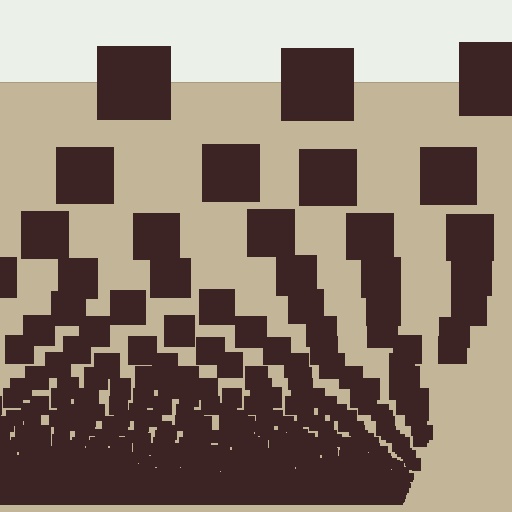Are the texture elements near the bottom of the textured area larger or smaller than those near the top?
Smaller. The gradient is inverted — elements near the bottom are smaller and denser.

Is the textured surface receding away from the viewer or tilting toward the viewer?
The surface appears to tilt toward the viewer. Texture elements get larger and sparser toward the top.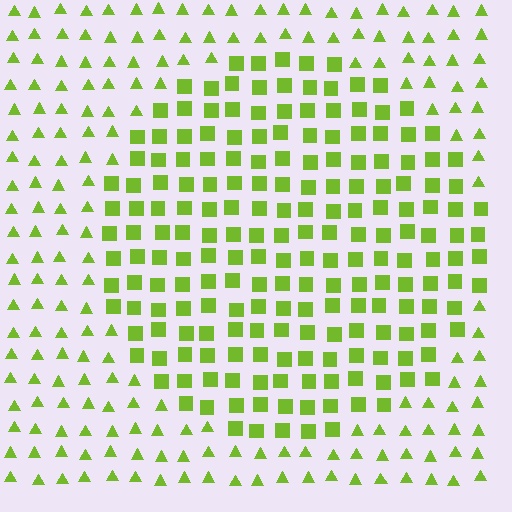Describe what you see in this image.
The image is filled with small lime elements arranged in a uniform grid. A circle-shaped region contains squares, while the surrounding area contains triangles. The boundary is defined purely by the change in element shape.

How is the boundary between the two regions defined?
The boundary is defined by a change in element shape: squares inside vs. triangles outside. All elements share the same color and spacing.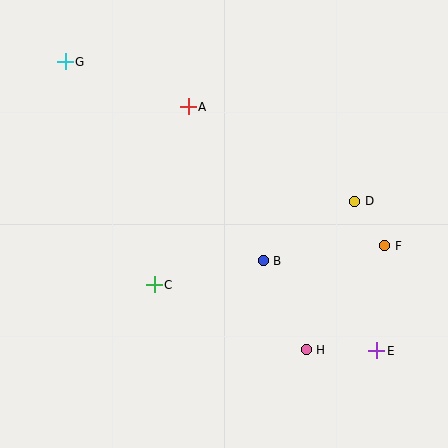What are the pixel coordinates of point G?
Point G is at (65, 62).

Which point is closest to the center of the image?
Point B at (263, 261) is closest to the center.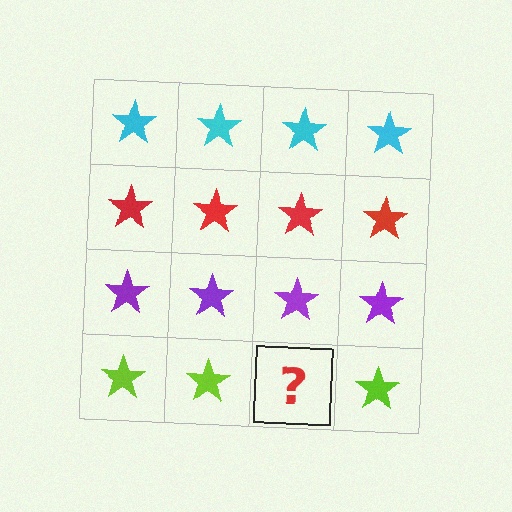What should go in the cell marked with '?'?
The missing cell should contain a lime star.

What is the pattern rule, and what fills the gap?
The rule is that each row has a consistent color. The gap should be filled with a lime star.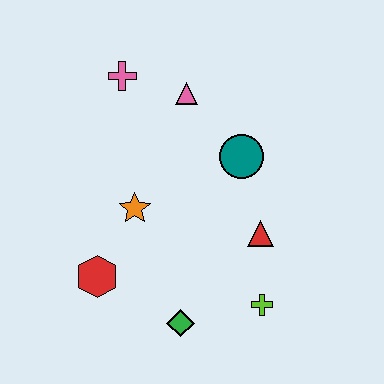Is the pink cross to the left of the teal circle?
Yes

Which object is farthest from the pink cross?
The lime cross is farthest from the pink cross.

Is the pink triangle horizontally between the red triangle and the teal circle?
No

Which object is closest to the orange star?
The red hexagon is closest to the orange star.